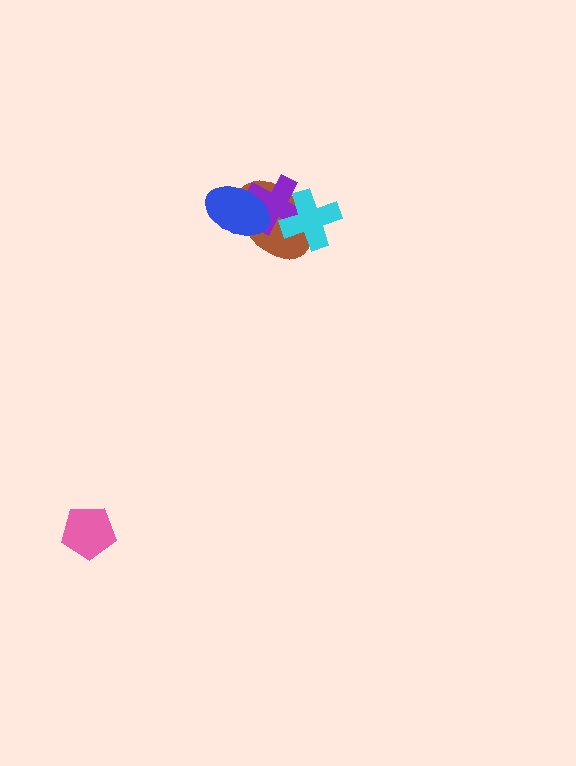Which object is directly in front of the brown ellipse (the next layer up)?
The purple cross is directly in front of the brown ellipse.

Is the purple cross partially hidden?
Yes, it is partially covered by another shape.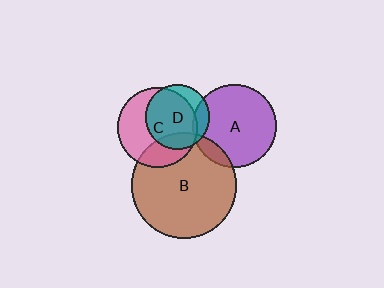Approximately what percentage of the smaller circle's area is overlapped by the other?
Approximately 5%.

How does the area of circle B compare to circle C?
Approximately 1.8 times.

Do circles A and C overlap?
Yes.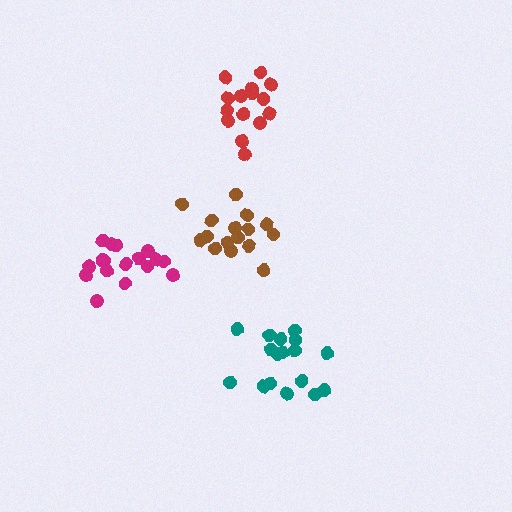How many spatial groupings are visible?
There are 4 spatial groupings.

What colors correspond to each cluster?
The clusters are colored: brown, red, magenta, teal.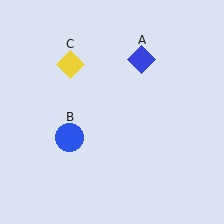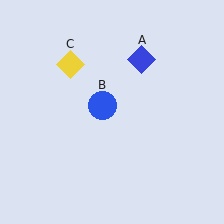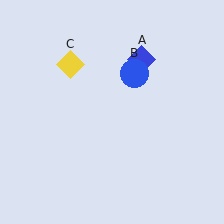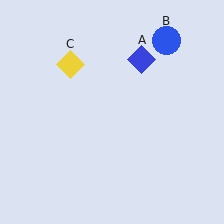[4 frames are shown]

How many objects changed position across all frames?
1 object changed position: blue circle (object B).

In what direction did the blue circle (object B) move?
The blue circle (object B) moved up and to the right.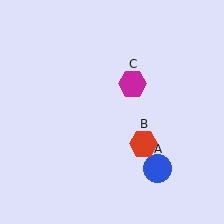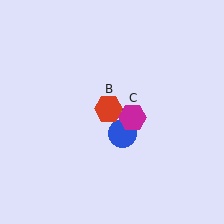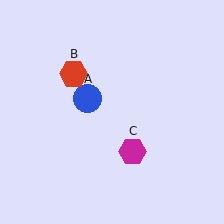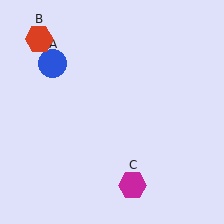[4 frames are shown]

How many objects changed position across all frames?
3 objects changed position: blue circle (object A), red hexagon (object B), magenta hexagon (object C).